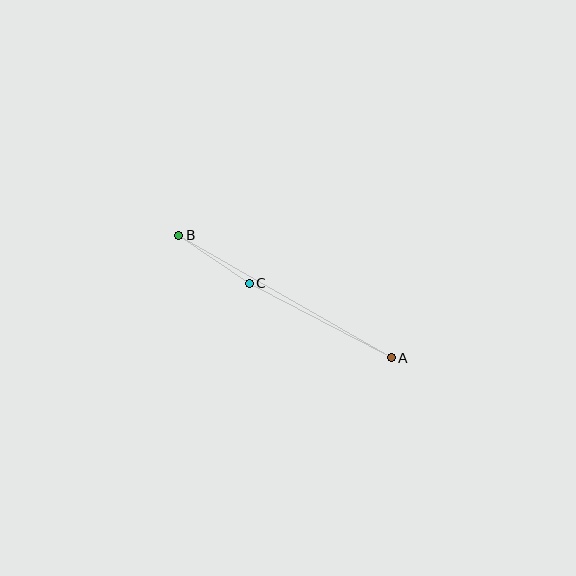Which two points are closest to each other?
Points B and C are closest to each other.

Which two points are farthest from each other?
Points A and B are farthest from each other.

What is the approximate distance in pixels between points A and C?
The distance between A and C is approximately 160 pixels.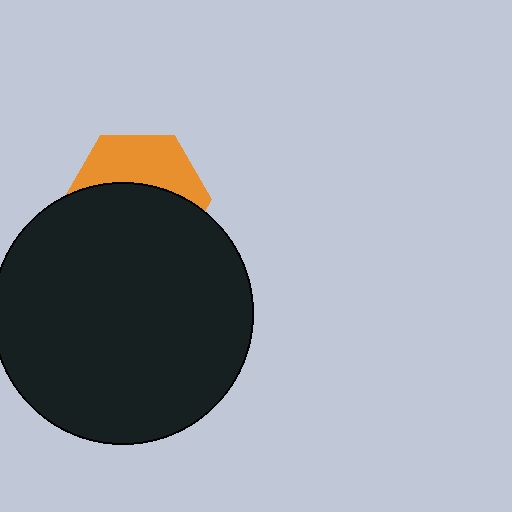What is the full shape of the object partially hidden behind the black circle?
The partially hidden object is an orange hexagon.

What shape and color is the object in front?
The object in front is a black circle.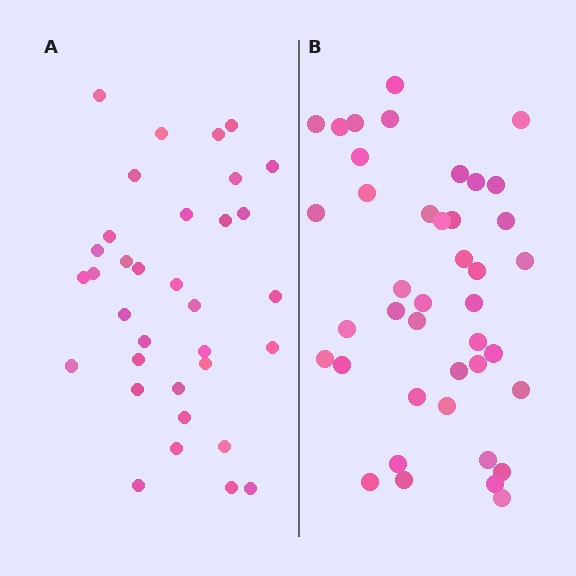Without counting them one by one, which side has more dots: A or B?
Region B (the right region) has more dots.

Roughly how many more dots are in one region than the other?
Region B has roughly 8 or so more dots than region A.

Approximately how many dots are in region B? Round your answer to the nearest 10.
About 40 dots. (The exact count is 41, which rounds to 40.)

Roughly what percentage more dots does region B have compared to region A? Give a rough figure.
About 20% more.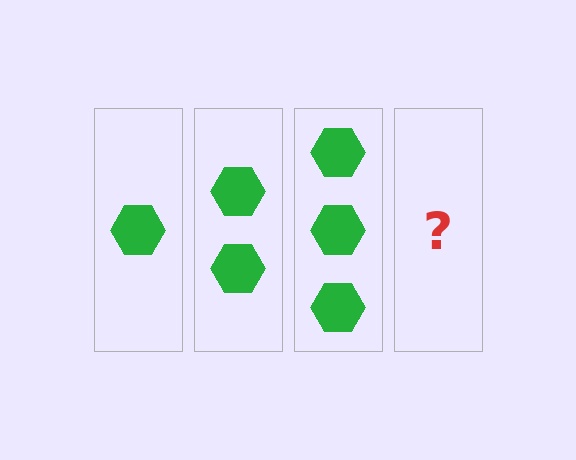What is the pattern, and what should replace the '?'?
The pattern is that each step adds one more hexagon. The '?' should be 4 hexagons.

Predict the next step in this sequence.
The next step is 4 hexagons.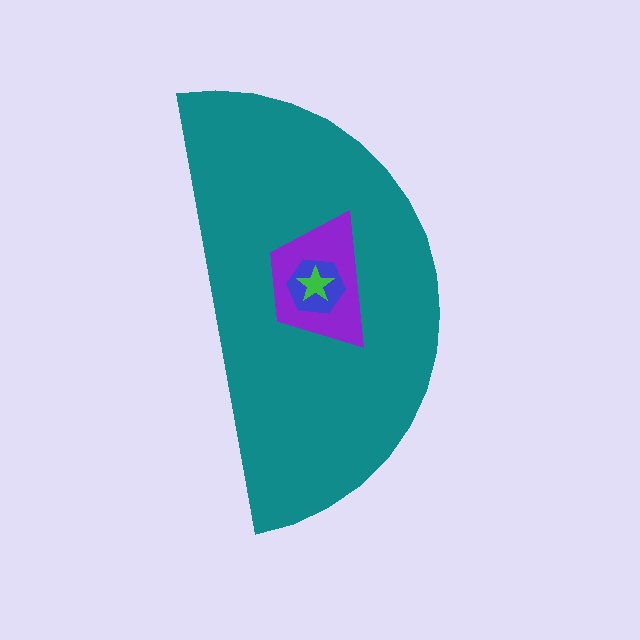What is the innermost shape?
The green star.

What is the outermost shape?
The teal semicircle.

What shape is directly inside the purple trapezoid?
The blue hexagon.